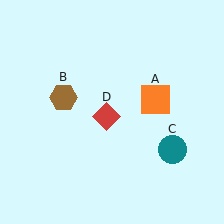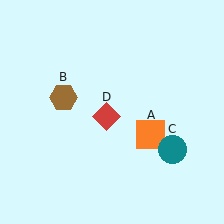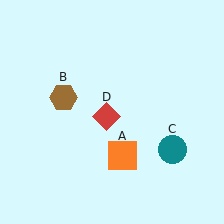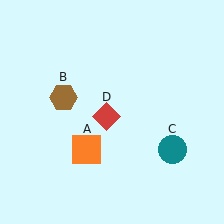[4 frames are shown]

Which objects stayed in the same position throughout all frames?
Brown hexagon (object B) and teal circle (object C) and red diamond (object D) remained stationary.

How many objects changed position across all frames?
1 object changed position: orange square (object A).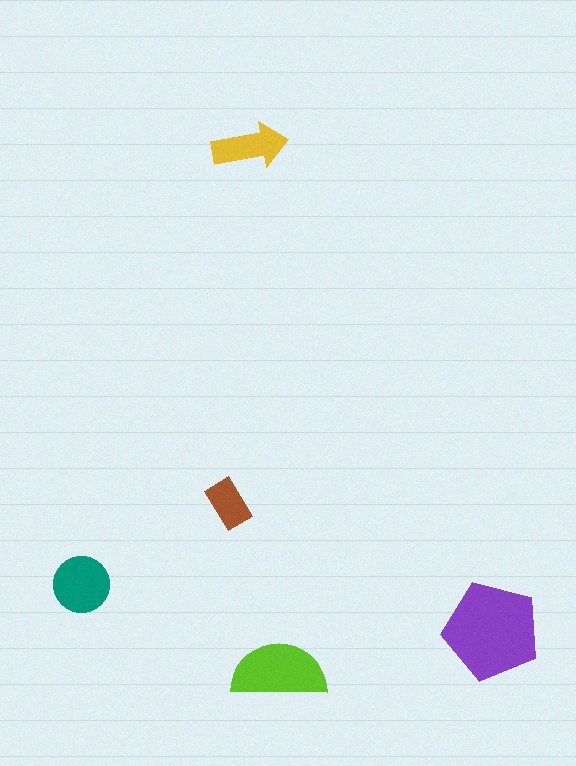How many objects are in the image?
There are 5 objects in the image.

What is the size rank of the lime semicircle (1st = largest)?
2nd.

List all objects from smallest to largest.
The brown rectangle, the yellow arrow, the teal circle, the lime semicircle, the purple pentagon.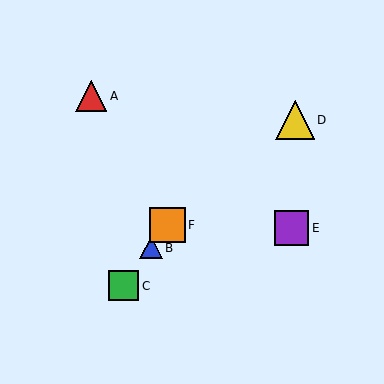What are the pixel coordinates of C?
Object C is at (124, 286).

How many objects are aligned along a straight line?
3 objects (B, C, F) are aligned along a straight line.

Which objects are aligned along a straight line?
Objects B, C, F are aligned along a straight line.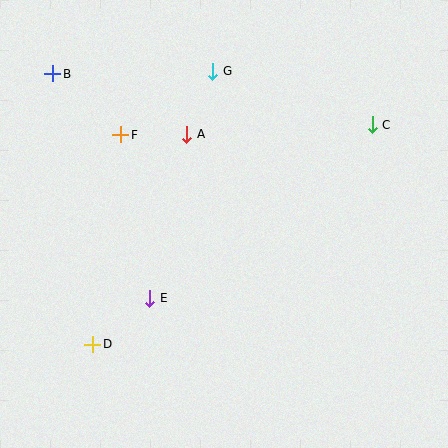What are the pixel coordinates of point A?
Point A is at (187, 134).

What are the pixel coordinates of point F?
Point F is at (121, 135).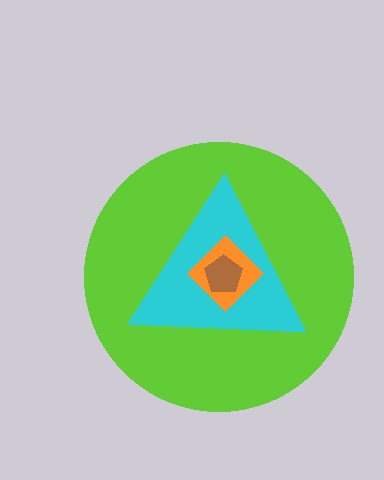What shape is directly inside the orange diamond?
The brown pentagon.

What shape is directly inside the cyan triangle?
The orange diamond.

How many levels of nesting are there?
4.